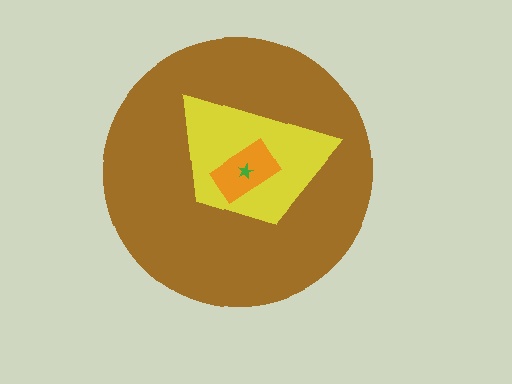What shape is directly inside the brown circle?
The yellow trapezoid.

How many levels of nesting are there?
4.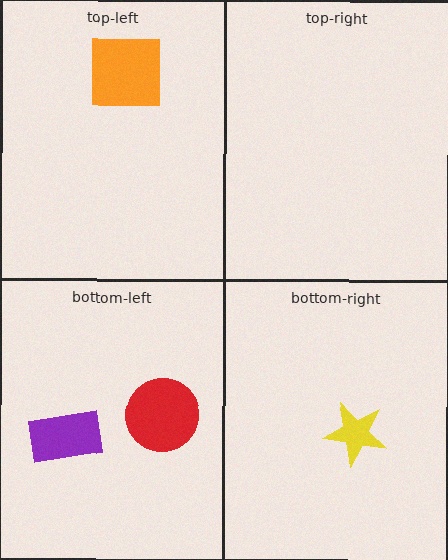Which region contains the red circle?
The bottom-left region.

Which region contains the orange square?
The top-left region.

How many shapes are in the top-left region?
1.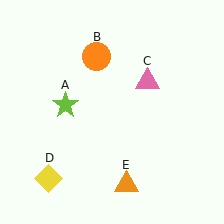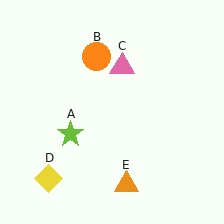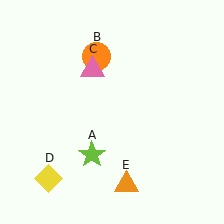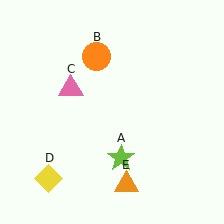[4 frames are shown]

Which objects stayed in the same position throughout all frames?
Orange circle (object B) and yellow diamond (object D) and orange triangle (object E) remained stationary.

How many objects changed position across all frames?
2 objects changed position: lime star (object A), pink triangle (object C).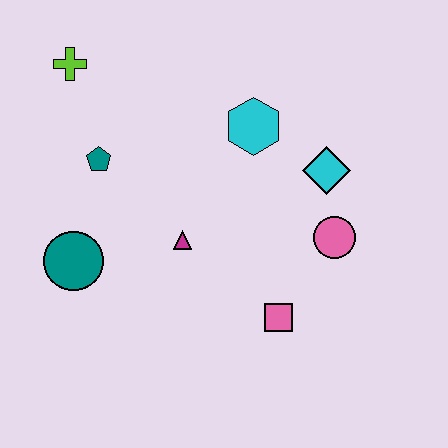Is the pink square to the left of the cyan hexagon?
No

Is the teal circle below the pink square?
No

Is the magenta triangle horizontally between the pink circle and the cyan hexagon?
No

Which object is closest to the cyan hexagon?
The cyan diamond is closest to the cyan hexagon.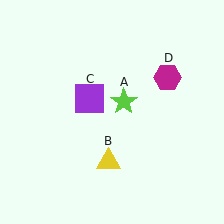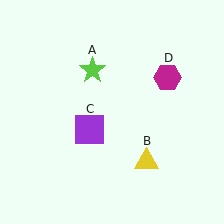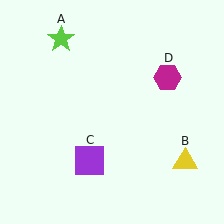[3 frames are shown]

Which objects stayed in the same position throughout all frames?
Magenta hexagon (object D) remained stationary.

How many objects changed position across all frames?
3 objects changed position: lime star (object A), yellow triangle (object B), purple square (object C).